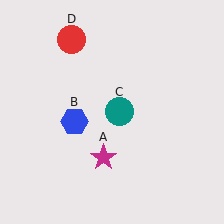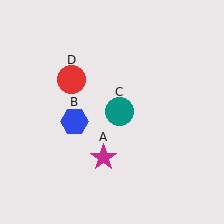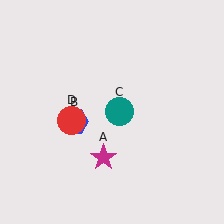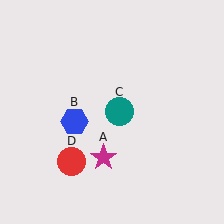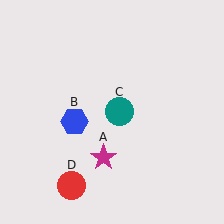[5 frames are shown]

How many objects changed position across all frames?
1 object changed position: red circle (object D).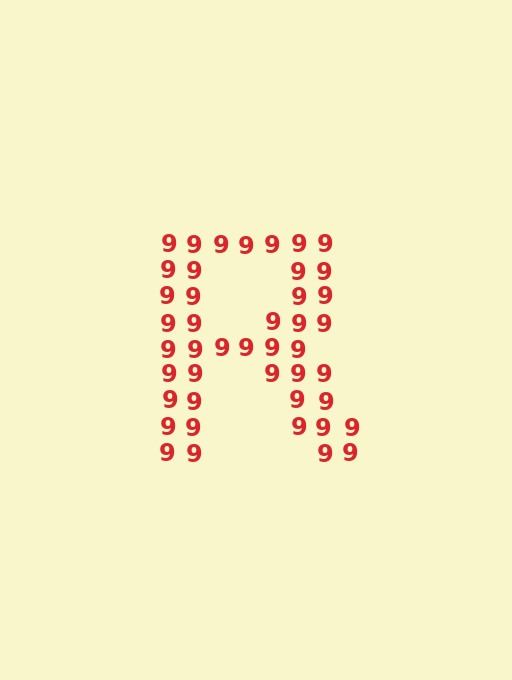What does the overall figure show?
The overall figure shows the letter R.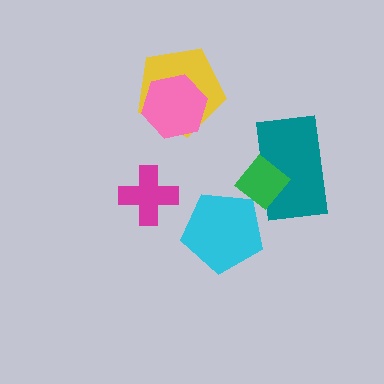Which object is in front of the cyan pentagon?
The green diamond is in front of the cyan pentagon.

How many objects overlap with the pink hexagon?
1 object overlaps with the pink hexagon.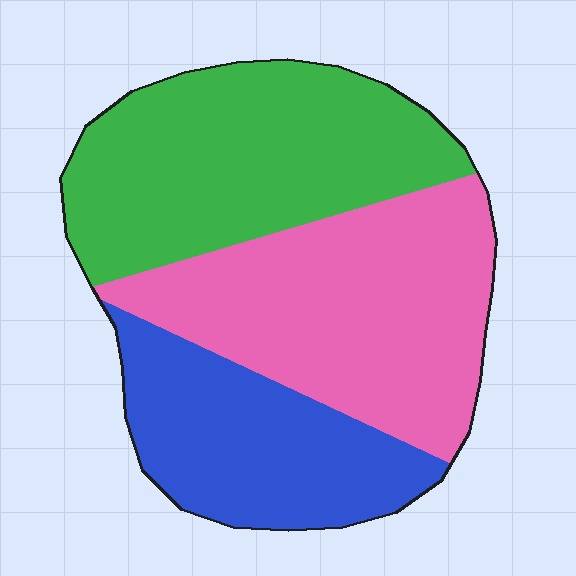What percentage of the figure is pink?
Pink covers 38% of the figure.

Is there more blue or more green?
Green.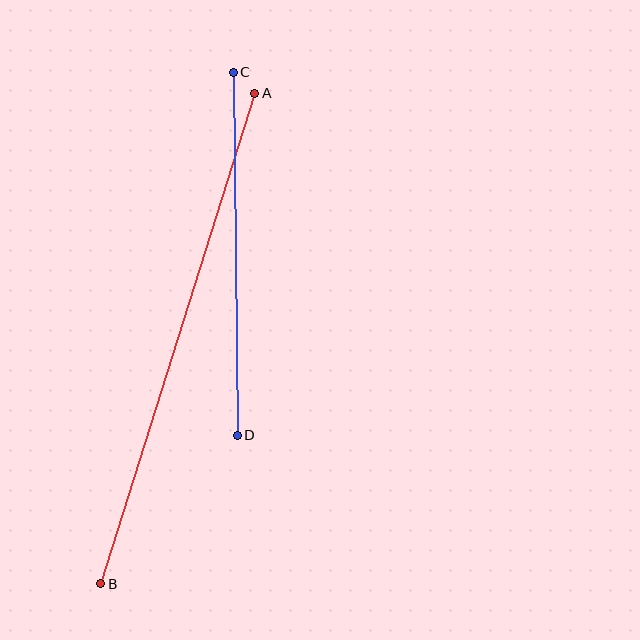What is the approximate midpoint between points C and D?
The midpoint is at approximately (235, 254) pixels.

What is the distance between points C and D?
The distance is approximately 363 pixels.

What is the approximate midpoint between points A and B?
The midpoint is at approximately (178, 339) pixels.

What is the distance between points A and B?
The distance is approximately 514 pixels.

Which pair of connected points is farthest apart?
Points A and B are farthest apart.